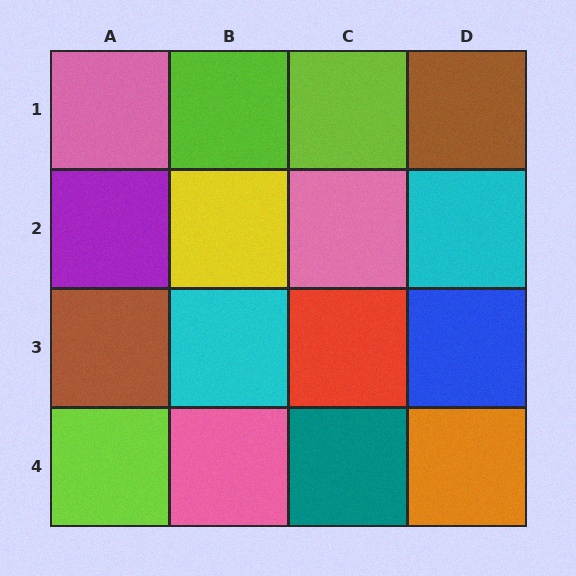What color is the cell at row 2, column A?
Purple.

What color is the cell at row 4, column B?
Pink.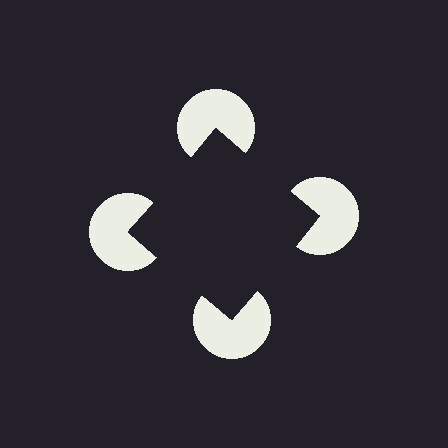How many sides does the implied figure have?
4 sides.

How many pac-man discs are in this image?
There are 4 — one at each vertex of the illusory square.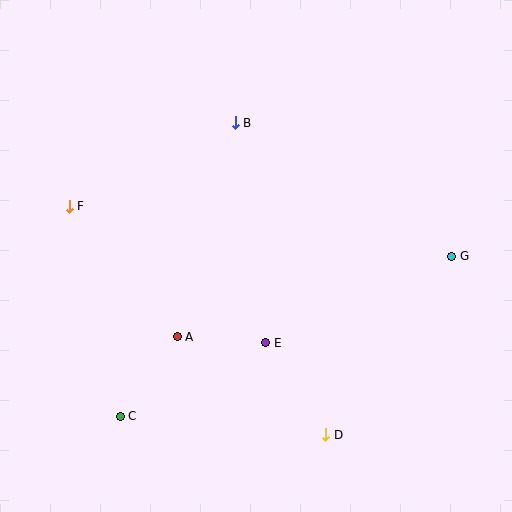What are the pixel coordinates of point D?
Point D is at (326, 435).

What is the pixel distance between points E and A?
The distance between E and A is 89 pixels.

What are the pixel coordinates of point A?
Point A is at (177, 337).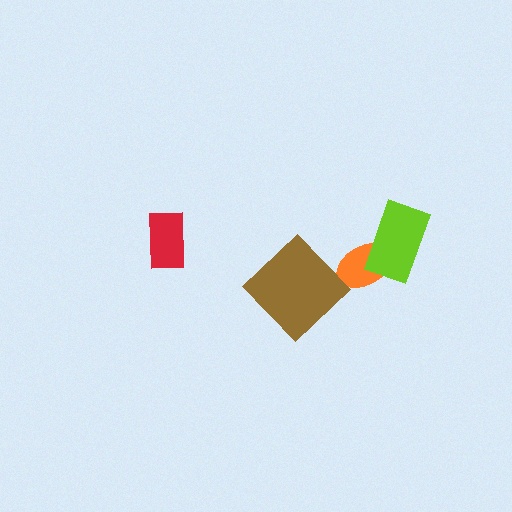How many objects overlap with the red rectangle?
0 objects overlap with the red rectangle.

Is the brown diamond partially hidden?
No, no other shape covers it.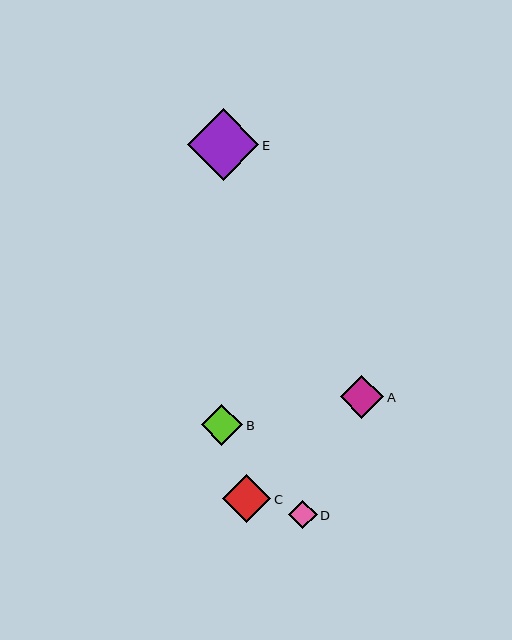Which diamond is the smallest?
Diamond D is the smallest with a size of approximately 28 pixels.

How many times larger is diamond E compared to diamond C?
Diamond E is approximately 1.5 times the size of diamond C.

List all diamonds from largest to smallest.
From largest to smallest: E, C, A, B, D.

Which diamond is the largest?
Diamond E is the largest with a size of approximately 71 pixels.